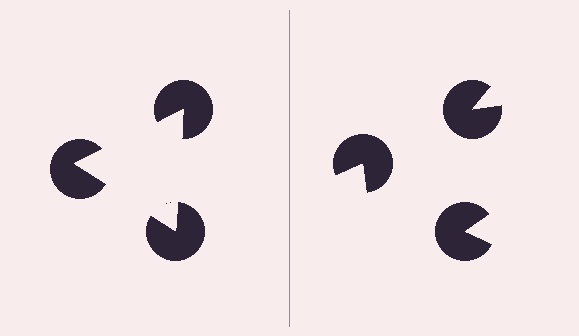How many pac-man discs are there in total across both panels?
6 — 3 on each side.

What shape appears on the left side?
An illusory triangle.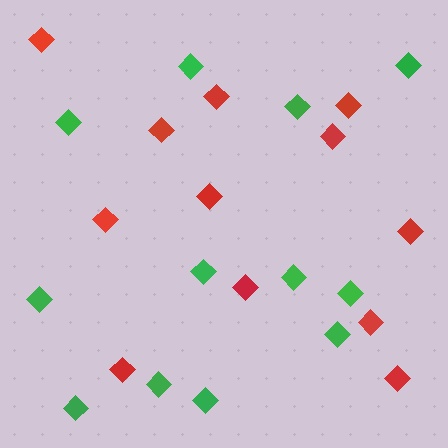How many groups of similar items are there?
There are 2 groups: one group of green diamonds (12) and one group of red diamonds (12).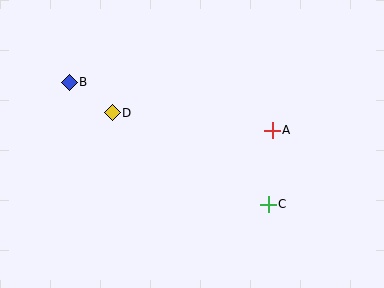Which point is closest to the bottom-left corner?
Point D is closest to the bottom-left corner.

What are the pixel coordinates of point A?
Point A is at (272, 130).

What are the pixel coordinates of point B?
Point B is at (69, 82).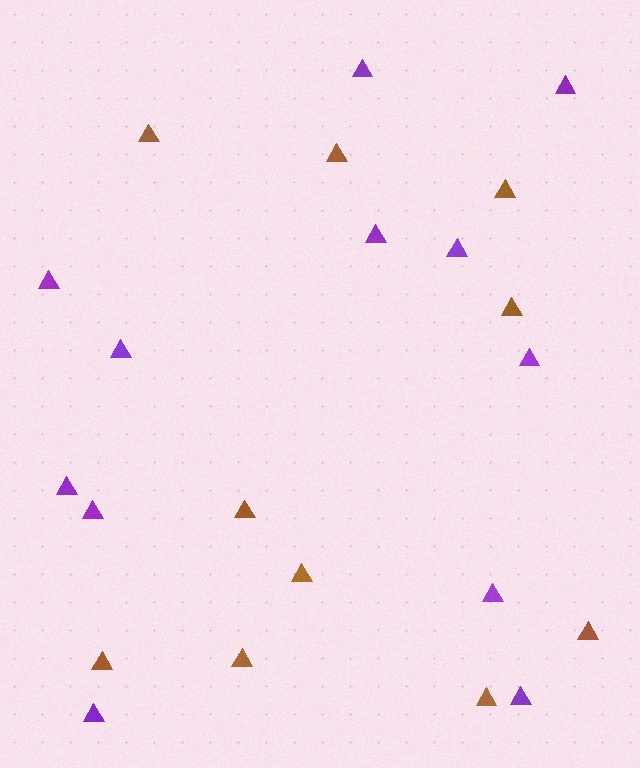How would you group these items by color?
There are 2 groups: one group of purple triangles (12) and one group of brown triangles (10).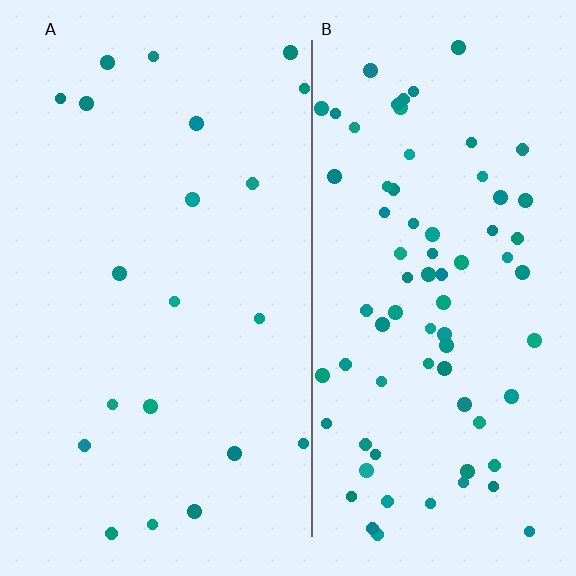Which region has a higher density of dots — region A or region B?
B (the right).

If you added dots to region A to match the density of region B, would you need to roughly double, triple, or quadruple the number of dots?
Approximately quadruple.